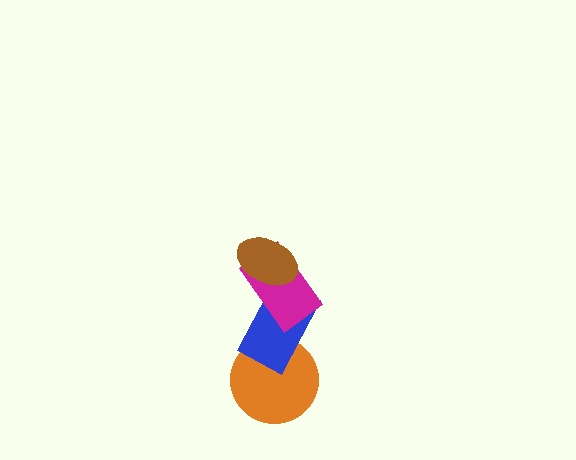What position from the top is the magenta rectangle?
The magenta rectangle is 2nd from the top.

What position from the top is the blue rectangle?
The blue rectangle is 3rd from the top.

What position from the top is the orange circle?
The orange circle is 4th from the top.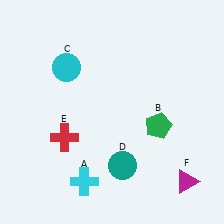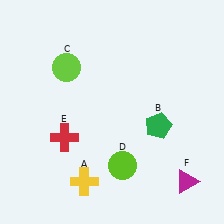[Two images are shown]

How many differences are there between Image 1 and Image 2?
There are 3 differences between the two images.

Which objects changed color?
A changed from cyan to yellow. C changed from cyan to lime. D changed from teal to lime.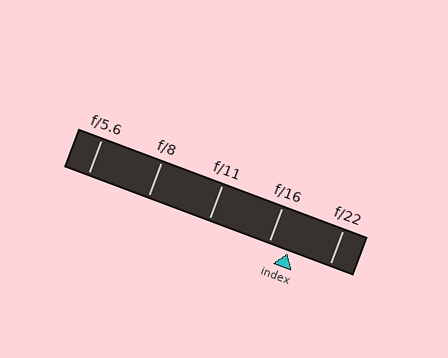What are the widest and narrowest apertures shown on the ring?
The widest aperture shown is f/5.6 and the narrowest is f/22.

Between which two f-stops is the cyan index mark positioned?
The index mark is between f/16 and f/22.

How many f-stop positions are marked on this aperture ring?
There are 5 f-stop positions marked.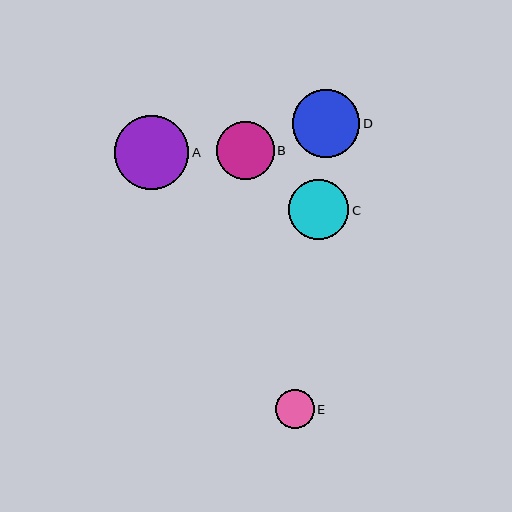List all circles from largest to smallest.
From largest to smallest: A, D, C, B, E.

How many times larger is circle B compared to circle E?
Circle B is approximately 1.5 times the size of circle E.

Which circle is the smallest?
Circle E is the smallest with a size of approximately 39 pixels.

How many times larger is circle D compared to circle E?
Circle D is approximately 1.7 times the size of circle E.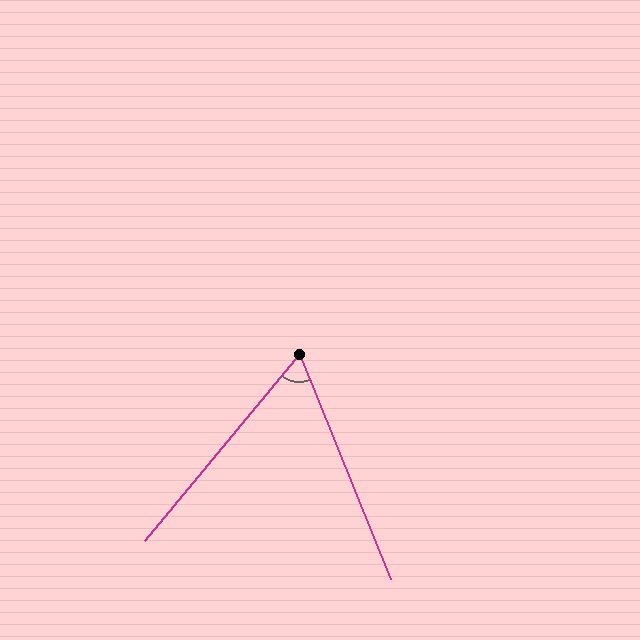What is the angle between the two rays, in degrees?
Approximately 62 degrees.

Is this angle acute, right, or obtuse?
It is acute.